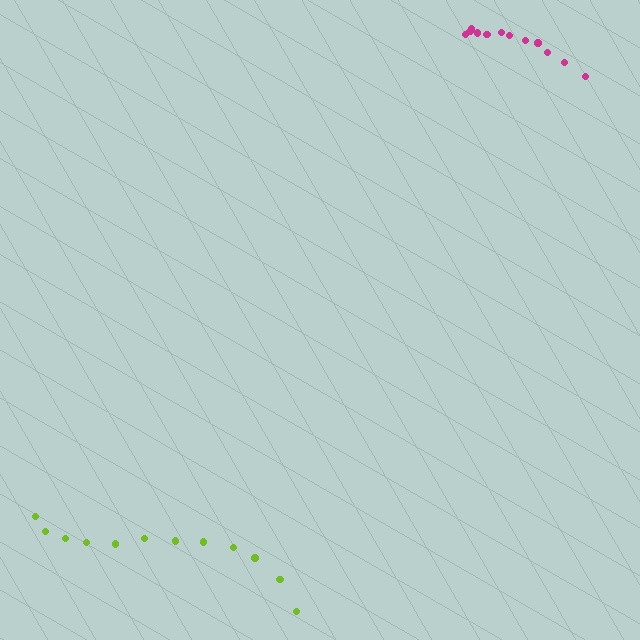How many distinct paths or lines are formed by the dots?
There are 2 distinct paths.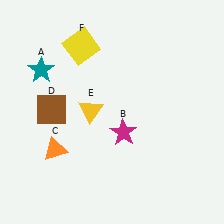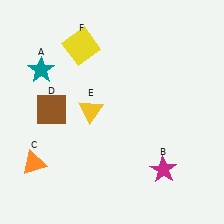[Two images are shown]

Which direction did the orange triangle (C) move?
The orange triangle (C) moved left.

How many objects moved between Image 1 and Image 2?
2 objects moved between the two images.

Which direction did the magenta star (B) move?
The magenta star (B) moved right.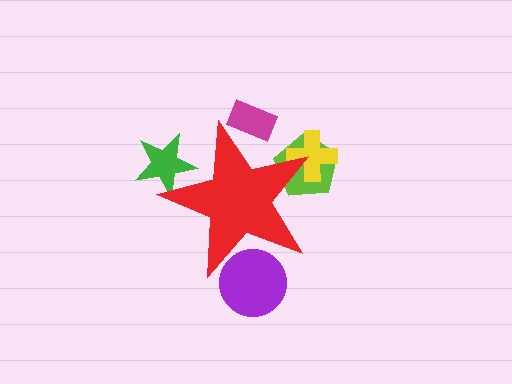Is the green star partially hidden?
Yes, the green star is partially hidden behind the red star.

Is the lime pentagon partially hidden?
Yes, the lime pentagon is partially hidden behind the red star.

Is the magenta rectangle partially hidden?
Yes, the magenta rectangle is partially hidden behind the red star.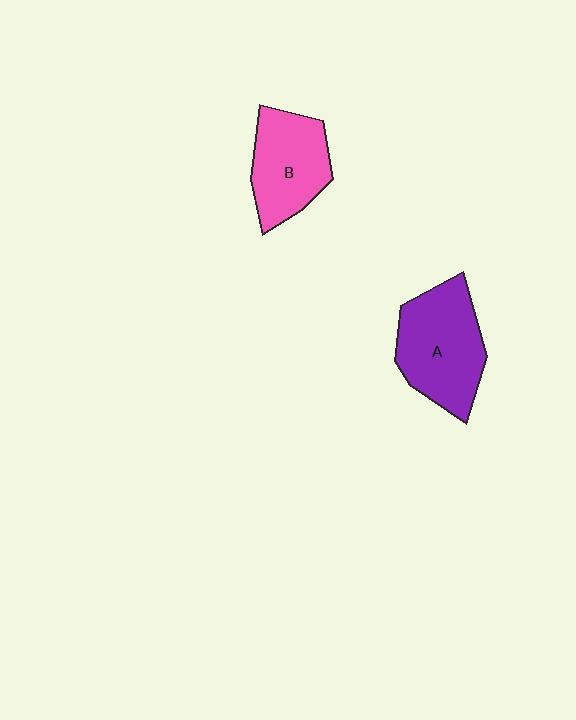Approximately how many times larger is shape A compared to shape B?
Approximately 1.2 times.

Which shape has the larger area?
Shape A (purple).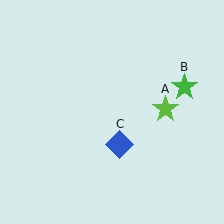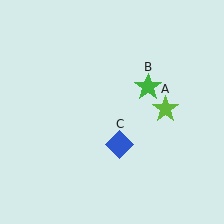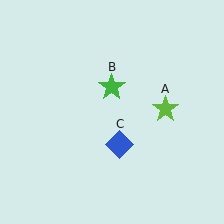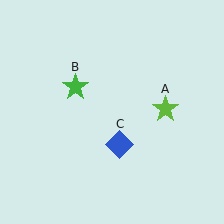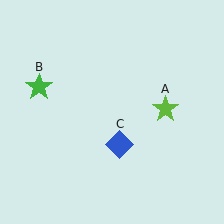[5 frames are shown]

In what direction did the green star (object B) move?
The green star (object B) moved left.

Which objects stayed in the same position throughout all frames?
Lime star (object A) and blue diamond (object C) remained stationary.